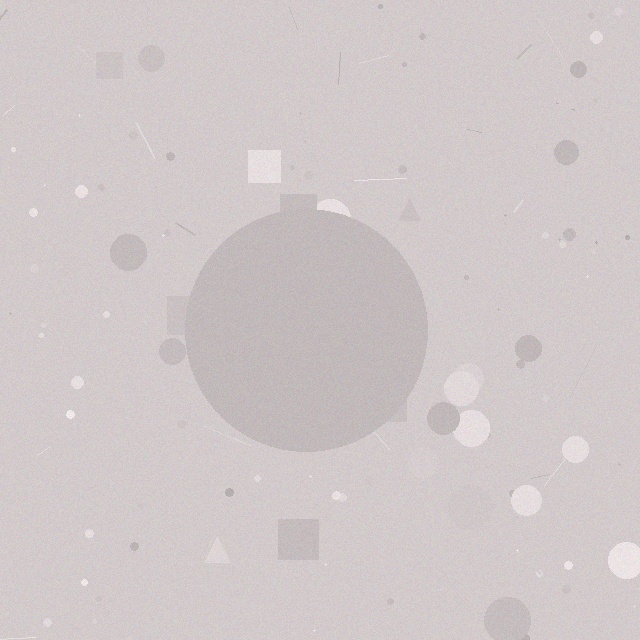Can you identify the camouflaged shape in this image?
The camouflaged shape is a circle.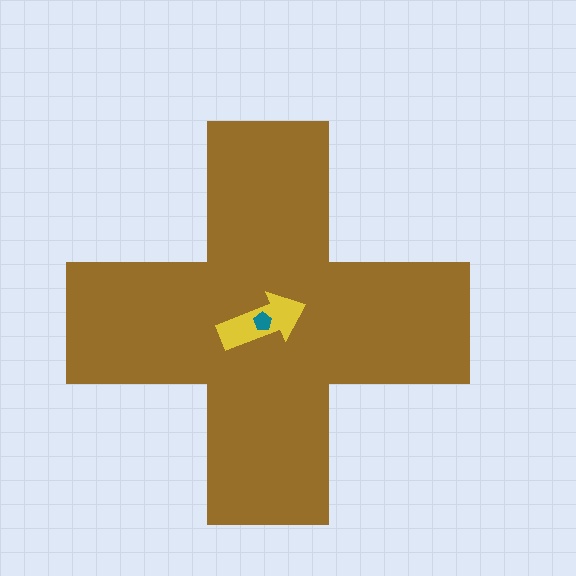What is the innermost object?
The teal pentagon.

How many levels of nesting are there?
3.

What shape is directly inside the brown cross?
The yellow arrow.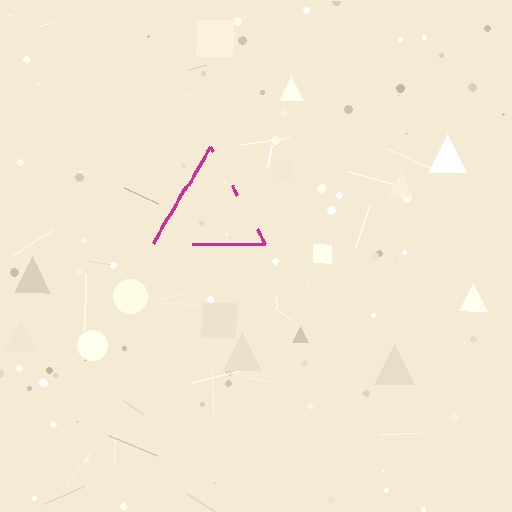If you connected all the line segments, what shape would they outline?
They would outline a triangle.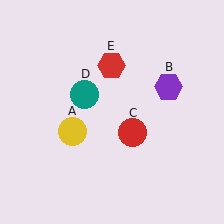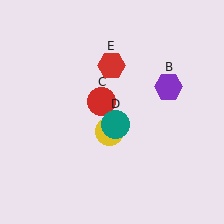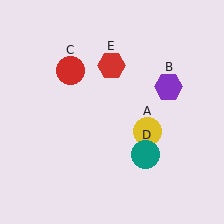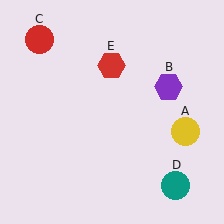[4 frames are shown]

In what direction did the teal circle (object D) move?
The teal circle (object D) moved down and to the right.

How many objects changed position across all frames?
3 objects changed position: yellow circle (object A), red circle (object C), teal circle (object D).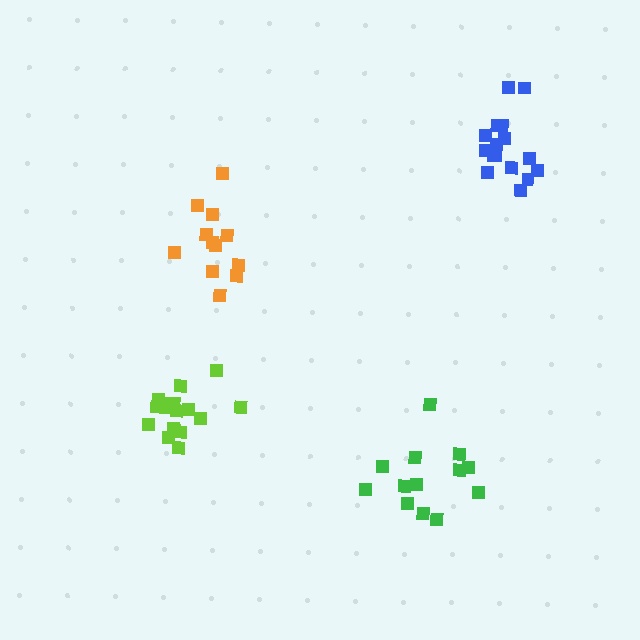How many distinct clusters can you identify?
There are 4 distinct clusters.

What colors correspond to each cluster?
The clusters are colored: orange, green, blue, lime.